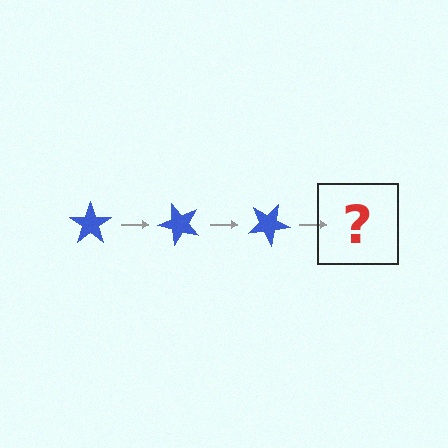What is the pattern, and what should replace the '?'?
The pattern is that the star rotates 50 degrees each step. The '?' should be a blue star rotated 150 degrees.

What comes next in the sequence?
The next element should be a blue star rotated 150 degrees.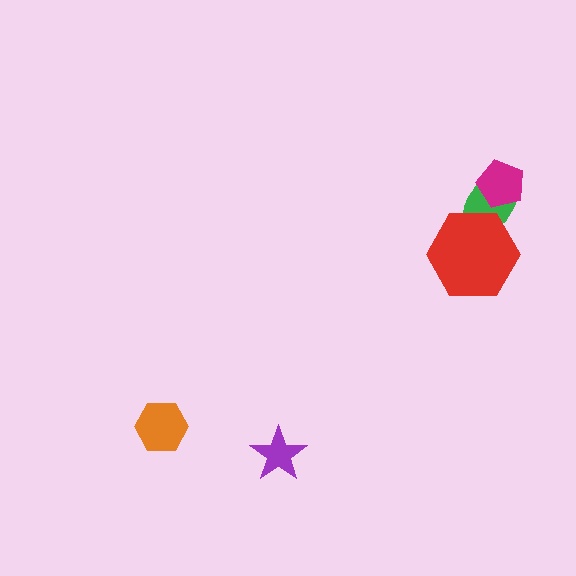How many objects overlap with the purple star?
0 objects overlap with the purple star.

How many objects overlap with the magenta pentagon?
1 object overlaps with the magenta pentagon.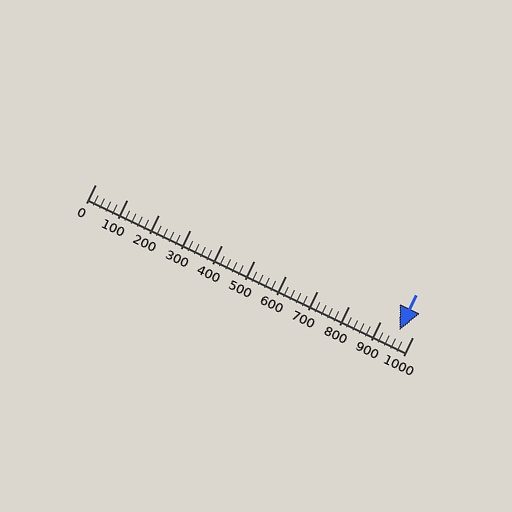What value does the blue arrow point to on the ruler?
The blue arrow points to approximately 960.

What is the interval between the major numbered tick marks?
The major tick marks are spaced 100 units apart.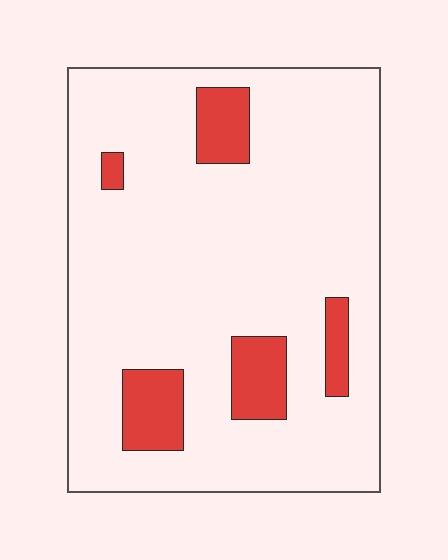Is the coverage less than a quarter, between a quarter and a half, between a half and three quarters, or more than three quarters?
Less than a quarter.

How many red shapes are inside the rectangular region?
5.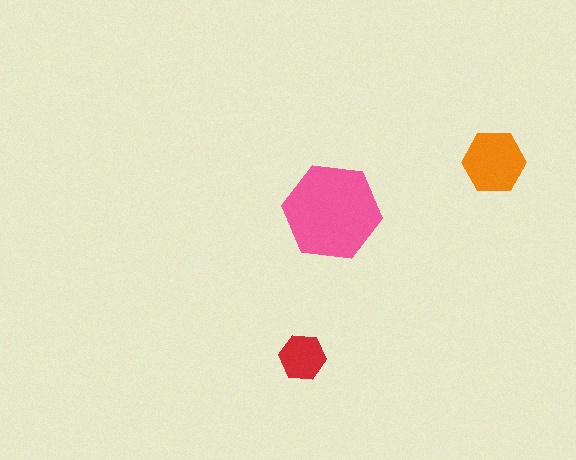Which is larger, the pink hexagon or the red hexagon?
The pink one.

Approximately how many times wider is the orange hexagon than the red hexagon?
About 1.5 times wider.